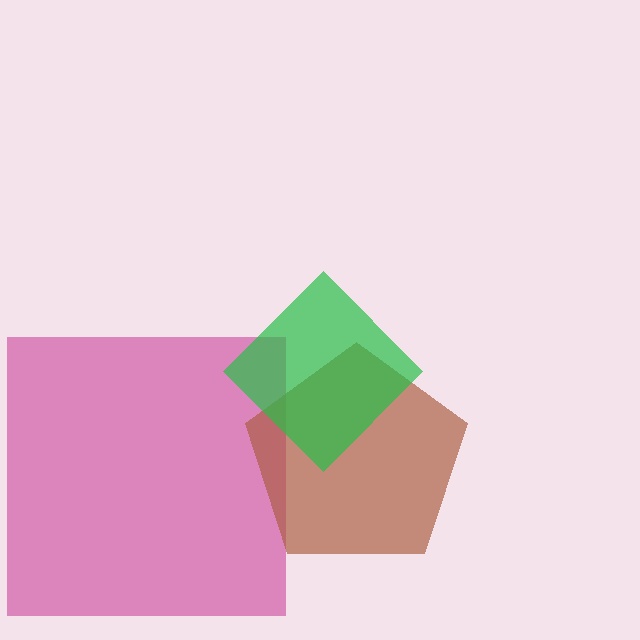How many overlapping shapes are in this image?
There are 3 overlapping shapes in the image.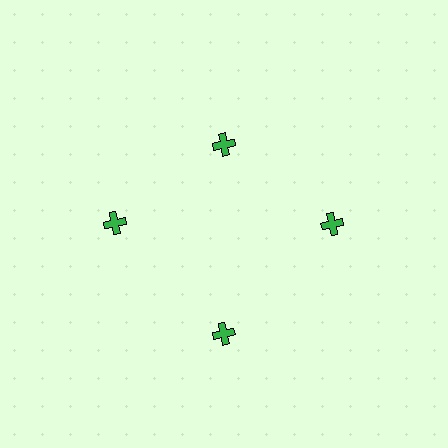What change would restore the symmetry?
The symmetry would be restored by moving it outward, back onto the ring so that all 4 crosses sit at equal angles and equal distance from the center.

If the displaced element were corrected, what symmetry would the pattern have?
It would have 4-fold rotational symmetry — the pattern would map onto itself every 90 degrees.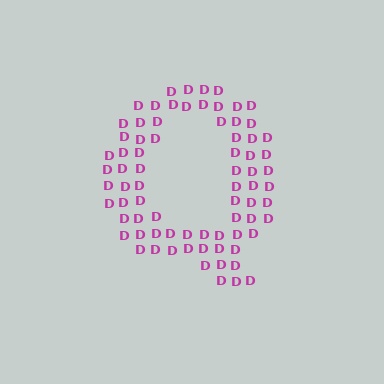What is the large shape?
The large shape is the letter Q.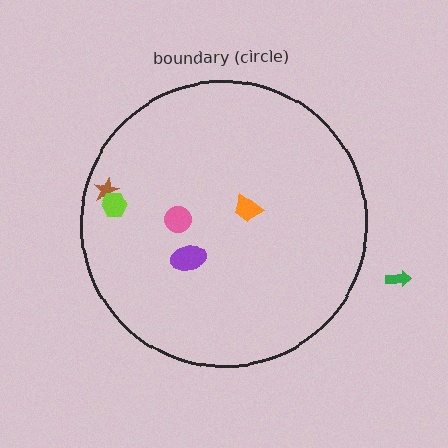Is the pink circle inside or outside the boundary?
Inside.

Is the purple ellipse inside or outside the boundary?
Inside.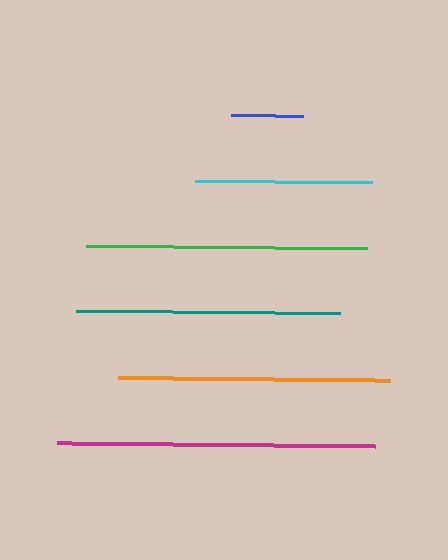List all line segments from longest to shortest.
From longest to shortest: magenta, green, orange, teal, cyan, blue.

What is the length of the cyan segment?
The cyan segment is approximately 177 pixels long.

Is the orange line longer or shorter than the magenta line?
The magenta line is longer than the orange line.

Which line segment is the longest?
The magenta line is the longest at approximately 319 pixels.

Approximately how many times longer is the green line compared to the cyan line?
The green line is approximately 1.6 times the length of the cyan line.